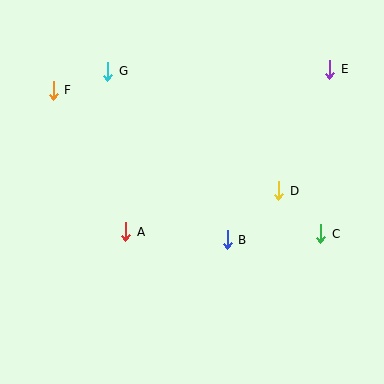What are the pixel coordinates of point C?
Point C is at (321, 234).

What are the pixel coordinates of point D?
Point D is at (279, 191).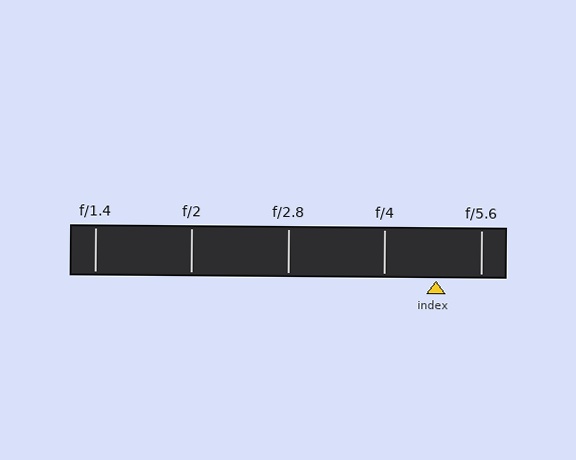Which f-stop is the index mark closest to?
The index mark is closest to f/5.6.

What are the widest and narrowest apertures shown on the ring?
The widest aperture shown is f/1.4 and the narrowest is f/5.6.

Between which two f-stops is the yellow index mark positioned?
The index mark is between f/4 and f/5.6.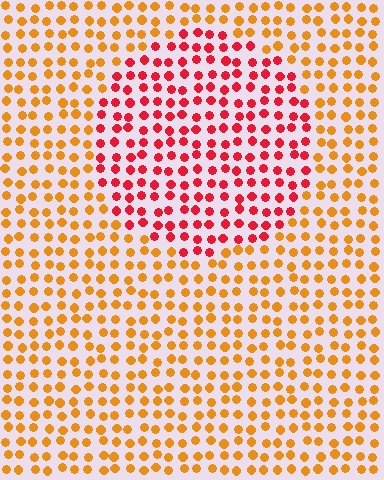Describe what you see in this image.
The image is filled with small orange elements in a uniform arrangement. A circle-shaped region is visible where the elements are tinted to a slightly different hue, forming a subtle color boundary.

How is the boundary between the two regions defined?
The boundary is defined purely by a slight shift in hue (about 43 degrees). Spacing, size, and orientation are identical on both sides.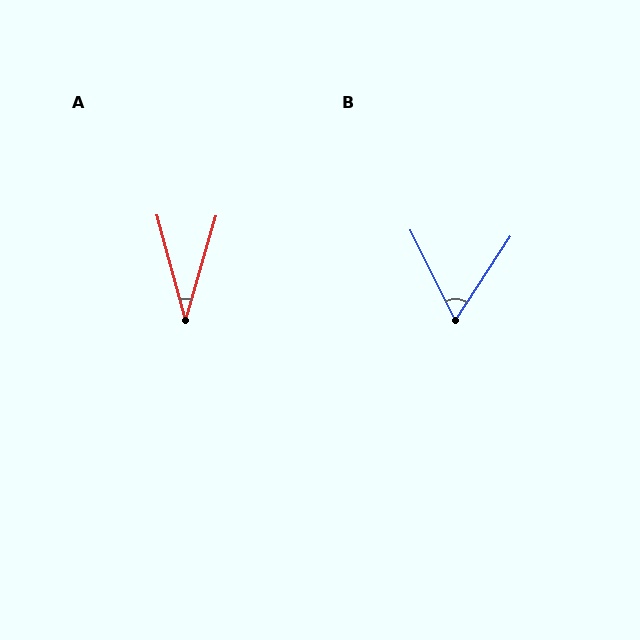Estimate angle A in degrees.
Approximately 31 degrees.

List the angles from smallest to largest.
A (31°), B (59°).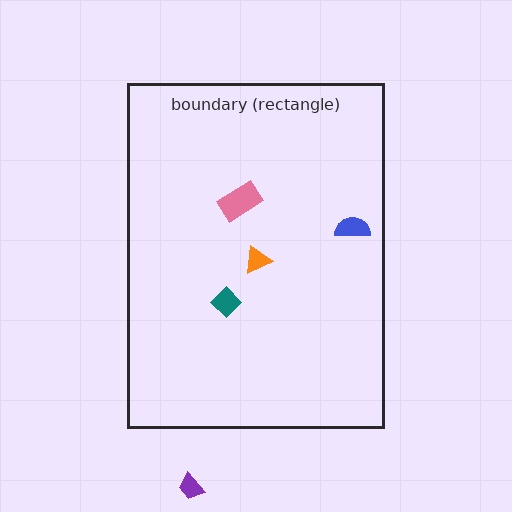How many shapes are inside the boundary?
4 inside, 1 outside.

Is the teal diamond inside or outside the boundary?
Inside.